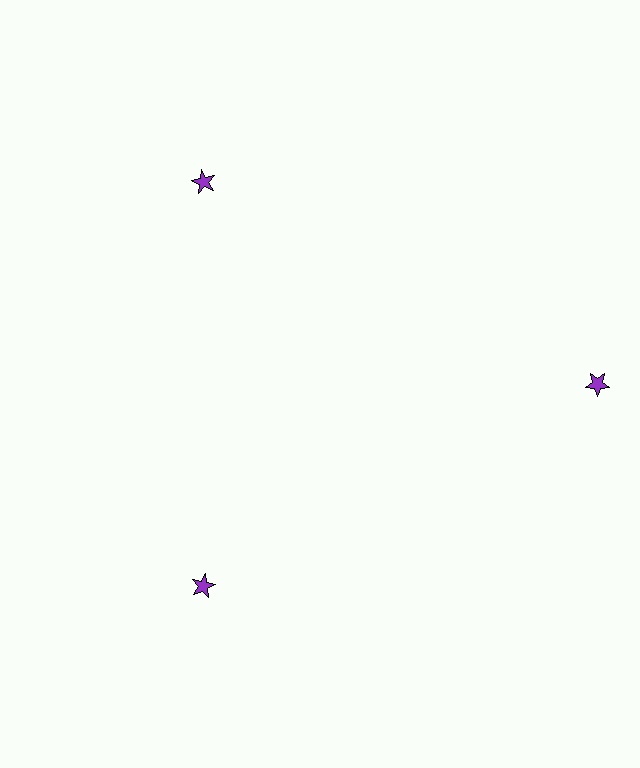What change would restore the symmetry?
The symmetry would be restored by moving it inward, back onto the ring so that all 3 stars sit at equal angles and equal distance from the center.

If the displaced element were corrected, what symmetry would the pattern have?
It would have 3-fold rotational symmetry — the pattern would map onto itself every 120 degrees.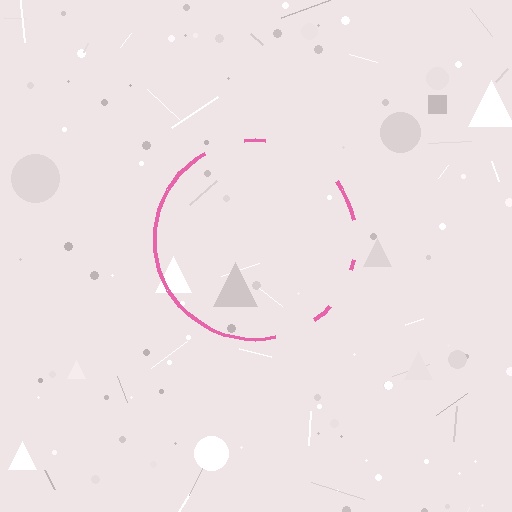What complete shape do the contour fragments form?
The contour fragments form a circle.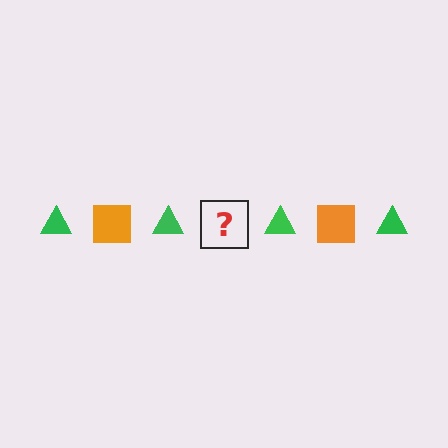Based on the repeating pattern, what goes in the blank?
The blank should be an orange square.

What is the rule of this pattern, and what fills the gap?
The rule is that the pattern alternates between green triangle and orange square. The gap should be filled with an orange square.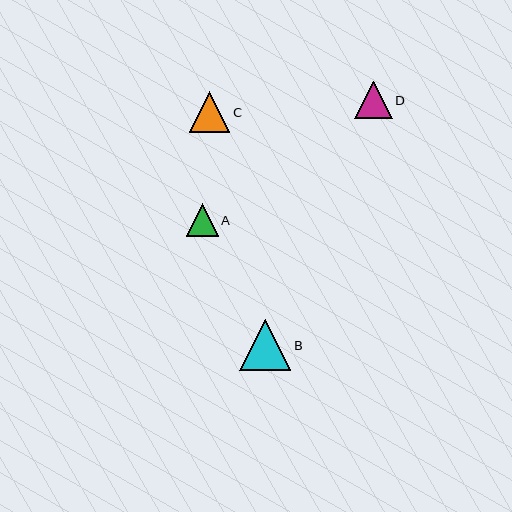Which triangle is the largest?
Triangle B is the largest with a size of approximately 51 pixels.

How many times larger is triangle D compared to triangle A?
Triangle D is approximately 1.2 times the size of triangle A.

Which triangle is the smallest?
Triangle A is the smallest with a size of approximately 32 pixels.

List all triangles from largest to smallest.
From largest to smallest: B, C, D, A.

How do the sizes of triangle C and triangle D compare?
Triangle C and triangle D are approximately the same size.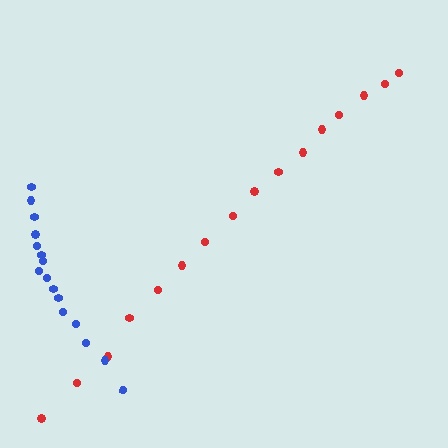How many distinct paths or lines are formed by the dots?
There are 2 distinct paths.